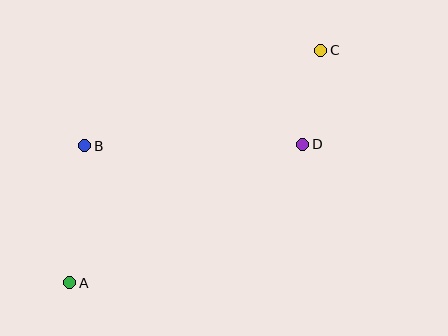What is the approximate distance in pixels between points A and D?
The distance between A and D is approximately 271 pixels.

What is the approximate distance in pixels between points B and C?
The distance between B and C is approximately 254 pixels.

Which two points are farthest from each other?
Points A and C are farthest from each other.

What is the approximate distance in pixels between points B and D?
The distance between B and D is approximately 218 pixels.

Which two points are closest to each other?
Points C and D are closest to each other.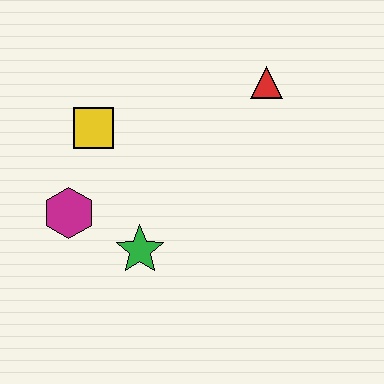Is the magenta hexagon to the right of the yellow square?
No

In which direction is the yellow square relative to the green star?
The yellow square is above the green star.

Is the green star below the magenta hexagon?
Yes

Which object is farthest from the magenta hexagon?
The red triangle is farthest from the magenta hexagon.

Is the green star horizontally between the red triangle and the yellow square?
Yes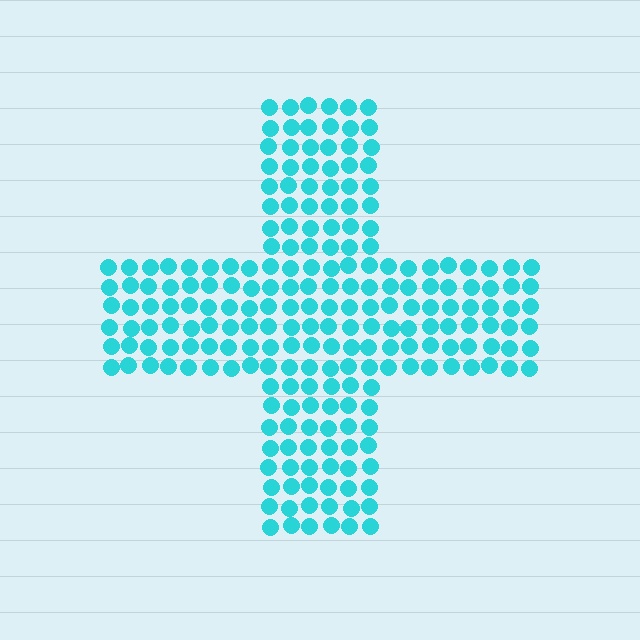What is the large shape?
The large shape is a cross.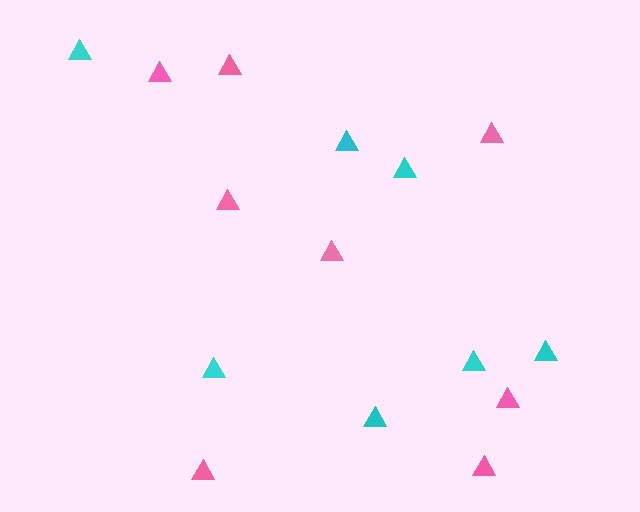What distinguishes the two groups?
There are 2 groups: one group of pink triangles (8) and one group of cyan triangles (7).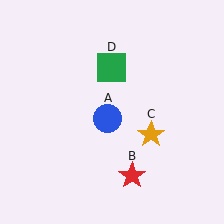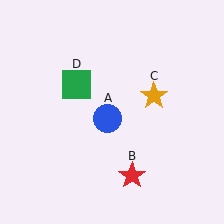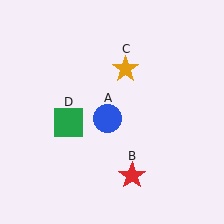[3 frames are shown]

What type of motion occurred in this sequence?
The orange star (object C), green square (object D) rotated counterclockwise around the center of the scene.